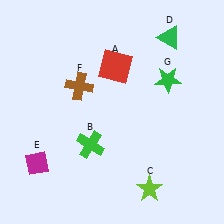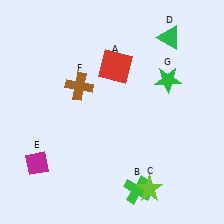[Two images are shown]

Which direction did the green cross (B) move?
The green cross (B) moved right.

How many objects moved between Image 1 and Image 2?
1 object moved between the two images.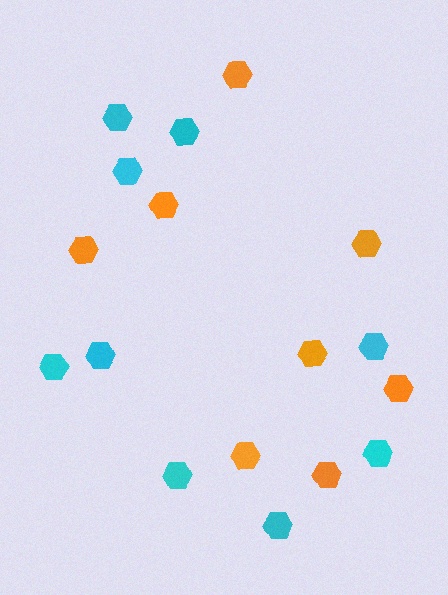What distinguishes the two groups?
There are 2 groups: one group of orange hexagons (8) and one group of cyan hexagons (9).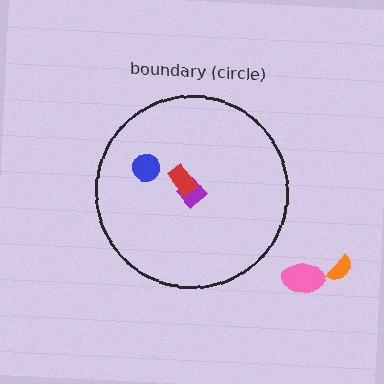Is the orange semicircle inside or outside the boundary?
Outside.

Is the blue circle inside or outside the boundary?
Inside.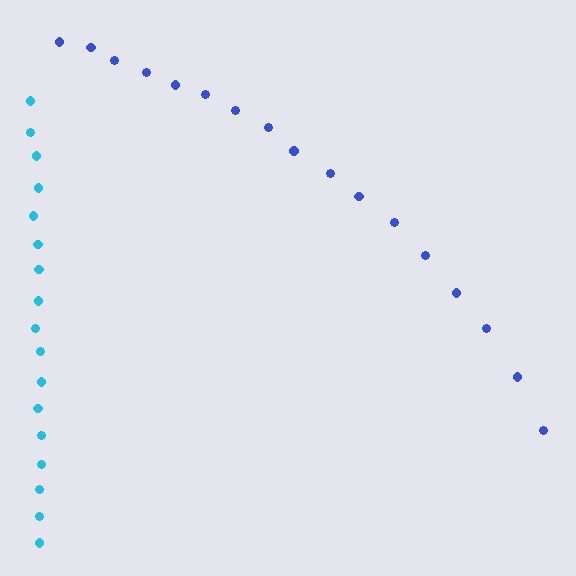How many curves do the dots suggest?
There are 2 distinct paths.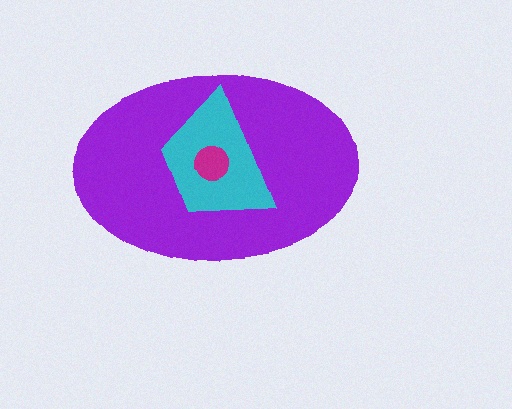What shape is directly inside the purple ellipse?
The cyan trapezoid.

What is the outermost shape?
The purple ellipse.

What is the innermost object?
The magenta circle.